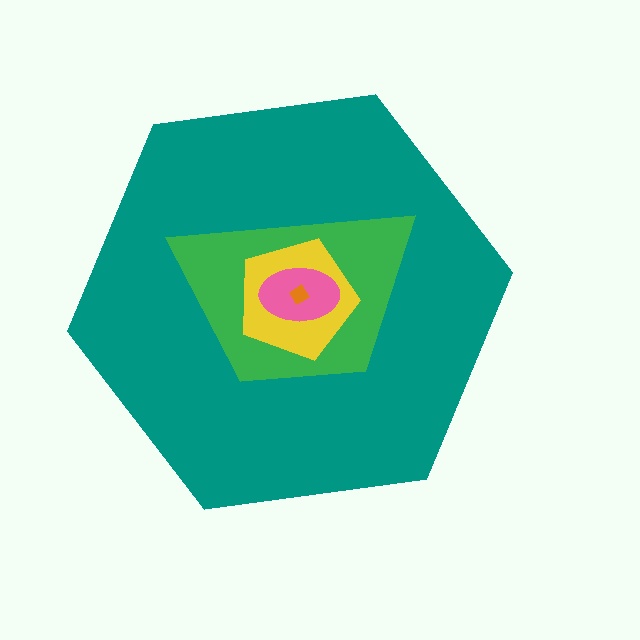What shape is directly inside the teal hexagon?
The green trapezoid.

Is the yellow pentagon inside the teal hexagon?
Yes.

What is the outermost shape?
The teal hexagon.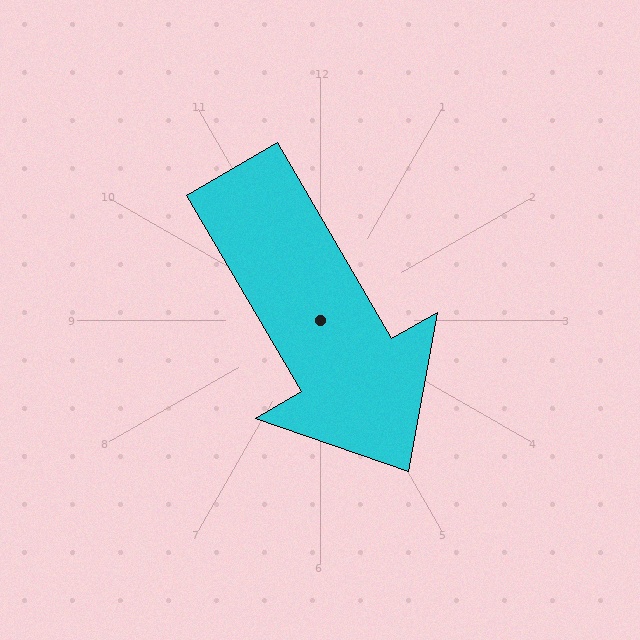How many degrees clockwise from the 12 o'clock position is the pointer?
Approximately 150 degrees.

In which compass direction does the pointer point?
Southeast.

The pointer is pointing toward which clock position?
Roughly 5 o'clock.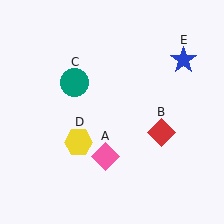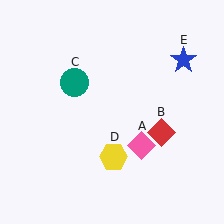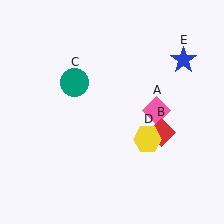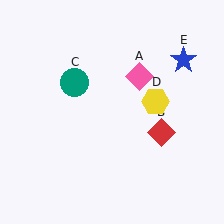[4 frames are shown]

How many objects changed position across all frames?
2 objects changed position: pink diamond (object A), yellow hexagon (object D).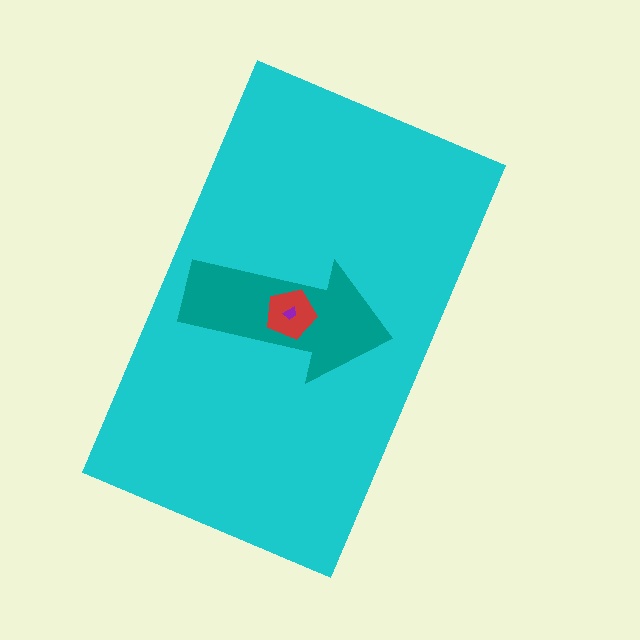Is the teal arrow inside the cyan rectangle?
Yes.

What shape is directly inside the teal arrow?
The red pentagon.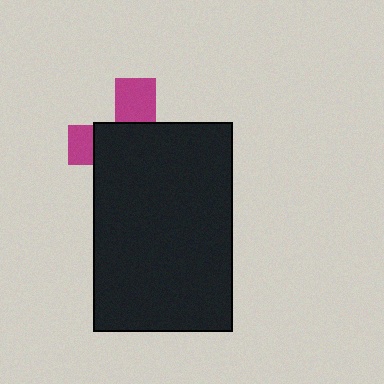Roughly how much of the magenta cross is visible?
A small part of it is visible (roughly 31%).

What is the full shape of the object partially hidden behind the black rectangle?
The partially hidden object is a magenta cross.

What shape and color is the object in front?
The object in front is a black rectangle.